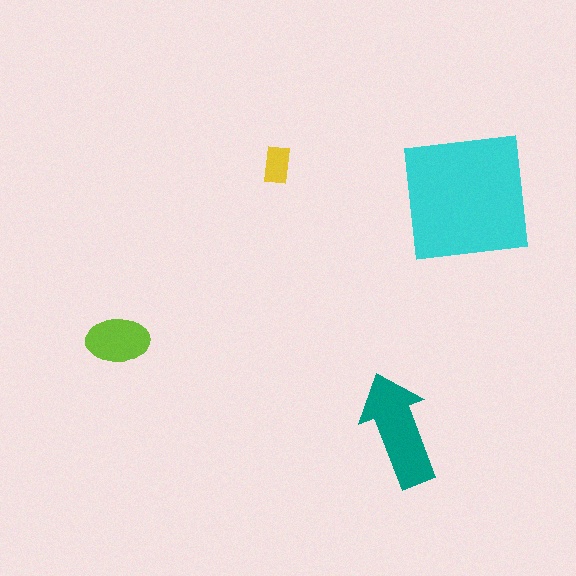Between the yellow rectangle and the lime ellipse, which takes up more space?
The lime ellipse.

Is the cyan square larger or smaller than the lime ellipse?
Larger.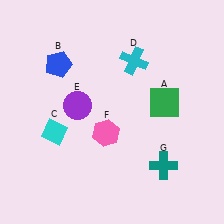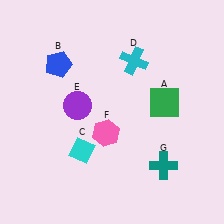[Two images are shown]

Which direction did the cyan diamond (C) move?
The cyan diamond (C) moved right.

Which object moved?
The cyan diamond (C) moved right.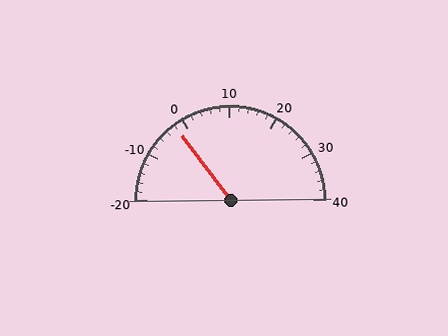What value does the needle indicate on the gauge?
The needle indicates approximately -2.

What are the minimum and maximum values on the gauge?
The gauge ranges from -20 to 40.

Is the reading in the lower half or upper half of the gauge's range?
The reading is in the lower half of the range (-20 to 40).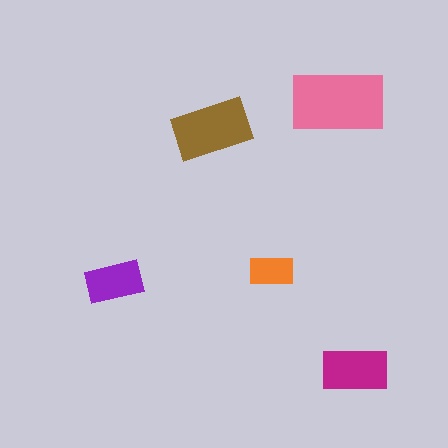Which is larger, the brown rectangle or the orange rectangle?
The brown one.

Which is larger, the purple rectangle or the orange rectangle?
The purple one.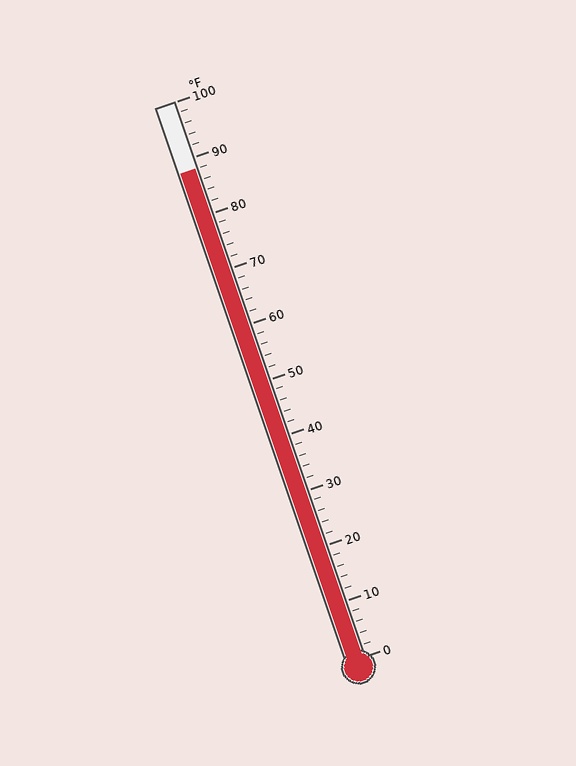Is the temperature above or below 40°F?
The temperature is above 40°F.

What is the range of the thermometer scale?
The thermometer scale ranges from 0°F to 100°F.